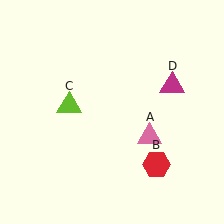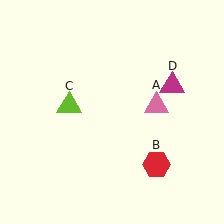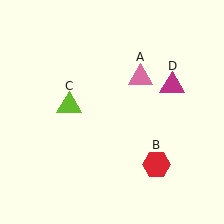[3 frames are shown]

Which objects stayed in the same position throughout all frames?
Red hexagon (object B) and lime triangle (object C) and magenta triangle (object D) remained stationary.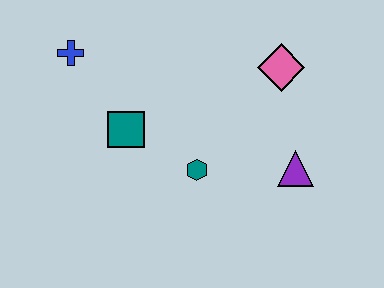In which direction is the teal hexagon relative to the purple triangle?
The teal hexagon is to the left of the purple triangle.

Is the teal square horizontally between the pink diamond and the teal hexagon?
No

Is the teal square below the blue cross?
Yes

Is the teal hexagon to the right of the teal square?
Yes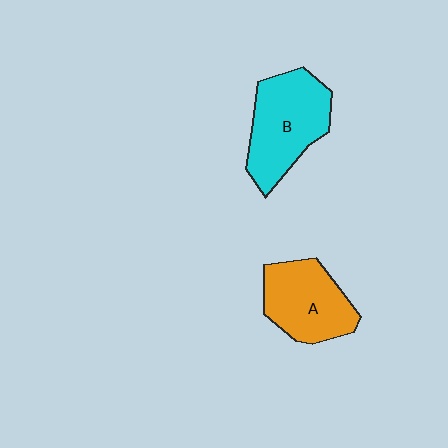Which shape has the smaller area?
Shape A (orange).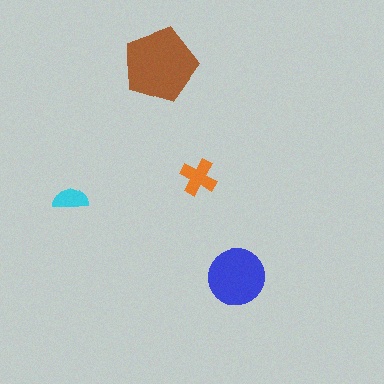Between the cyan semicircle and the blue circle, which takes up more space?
The blue circle.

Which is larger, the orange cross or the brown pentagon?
The brown pentagon.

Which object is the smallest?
The cyan semicircle.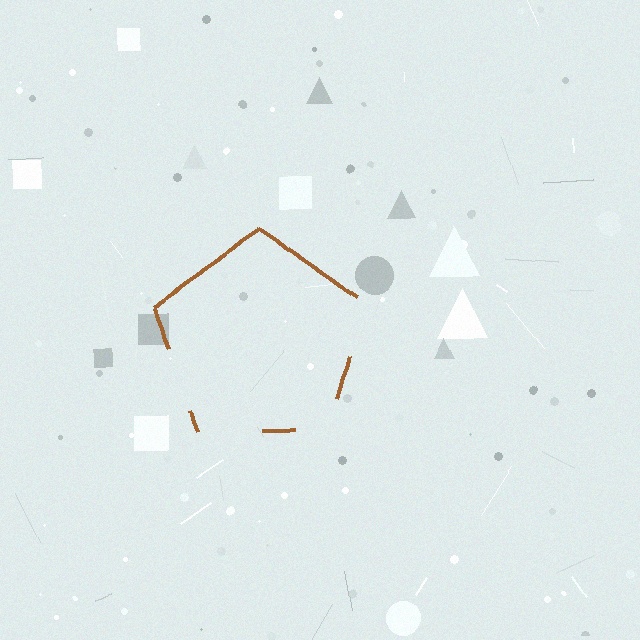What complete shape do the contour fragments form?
The contour fragments form a pentagon.